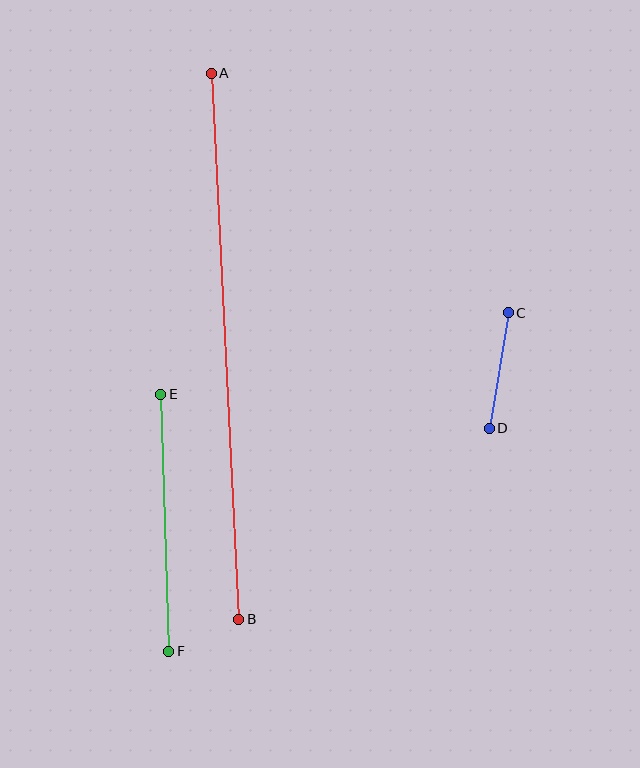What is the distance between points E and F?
The distance is approximately 257 pixels.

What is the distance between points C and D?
The distance is approximately 117 pixels.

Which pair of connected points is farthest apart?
Points A and B are farthest apart.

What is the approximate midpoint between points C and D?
The midpoint is at approximately (499, 370) pixels.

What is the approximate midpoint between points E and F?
The midpoint is at approximately (165, 523) pixels.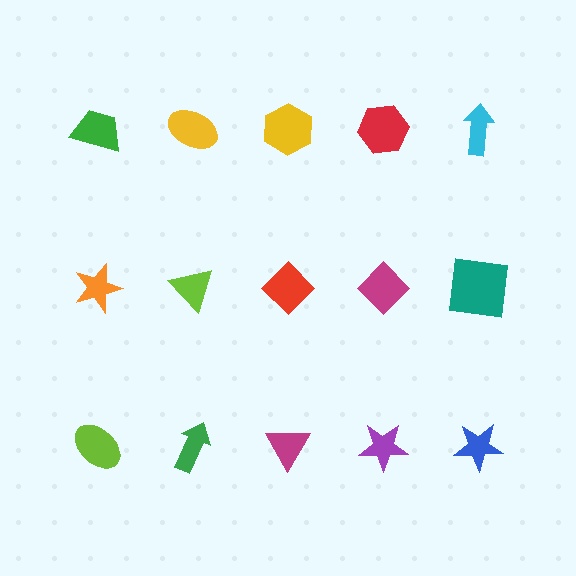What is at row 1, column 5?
A cyan arrow.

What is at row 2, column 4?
A magenta diamond.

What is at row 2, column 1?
An orange star.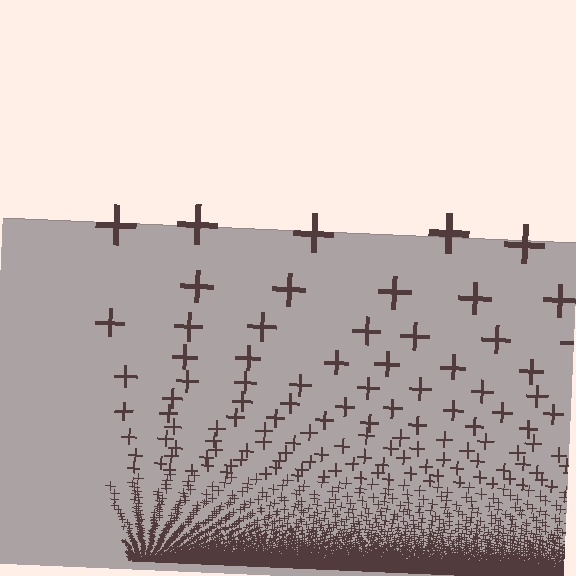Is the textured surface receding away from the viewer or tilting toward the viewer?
The surface appears to tilt toward the viewer. Texture elements get larger and sparser toward the top.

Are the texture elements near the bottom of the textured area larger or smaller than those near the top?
Smaller. The gradient is inverted — elements near the bottom are smaller and denser.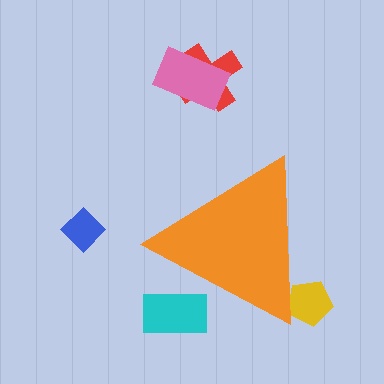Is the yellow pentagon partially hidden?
Yes, the yellow pentagon is partially hidden behind the orange triangle.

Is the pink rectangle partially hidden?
No, the pink rectangle is fully visible.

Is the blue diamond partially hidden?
No, the blue diamond is fully visible.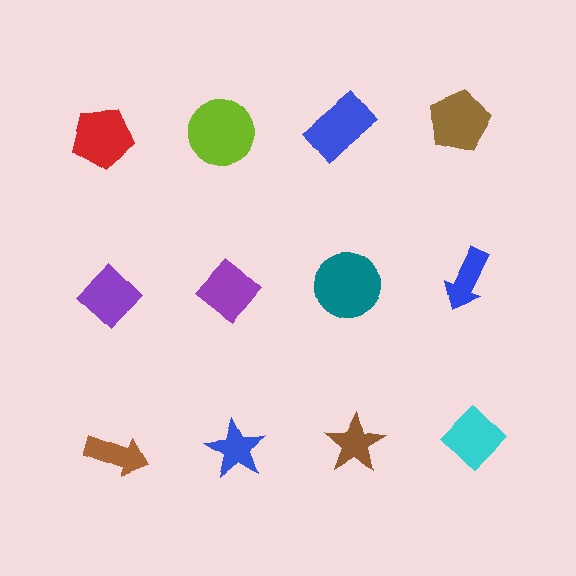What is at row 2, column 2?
A purple diamond.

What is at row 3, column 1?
A brown arrow.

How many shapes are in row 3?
4 shapes.